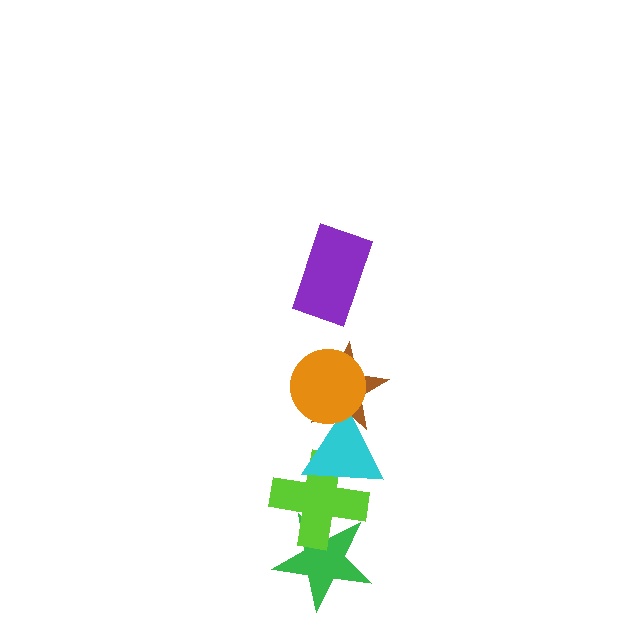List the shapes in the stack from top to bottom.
From top to bottom: the purple rectangle, the orange circle, the brown star, the cyan triangle, the lime cross, the green star.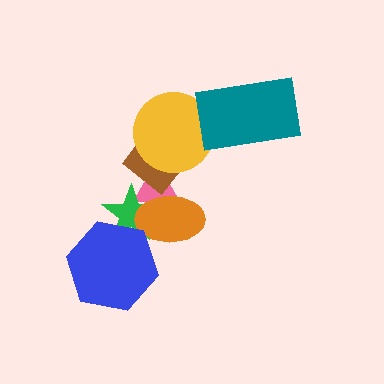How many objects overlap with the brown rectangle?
2 objects overlap with the brown rectangle.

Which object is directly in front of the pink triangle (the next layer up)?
The green star is directly in front of the pink triangle.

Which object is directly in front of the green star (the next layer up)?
The orange ellipse is directly in front of the green star.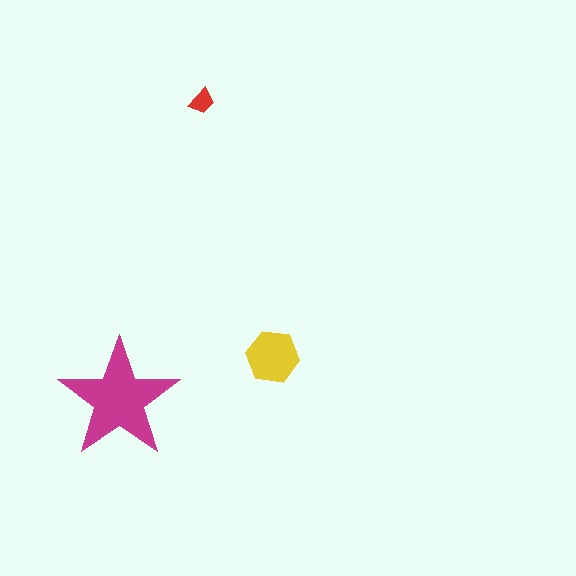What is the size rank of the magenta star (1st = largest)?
1st.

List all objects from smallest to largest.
The red trapezoid, the yellow hexagon, the magenta star.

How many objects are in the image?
There are 3 objects in the image.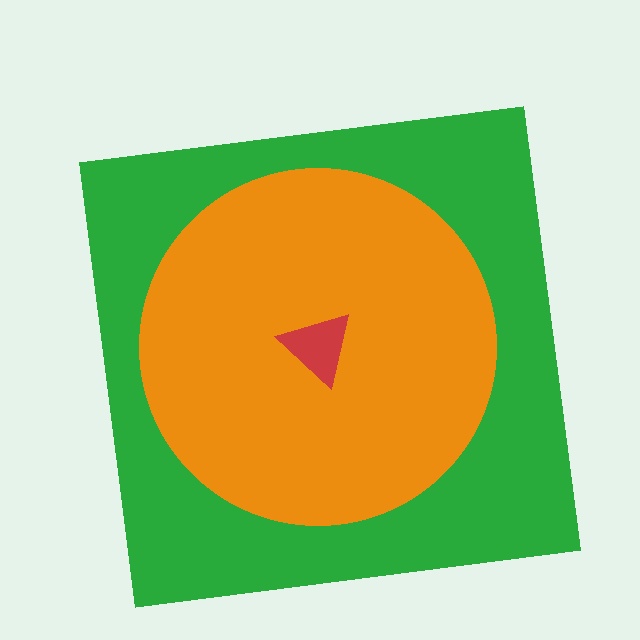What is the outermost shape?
The green square.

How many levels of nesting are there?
3.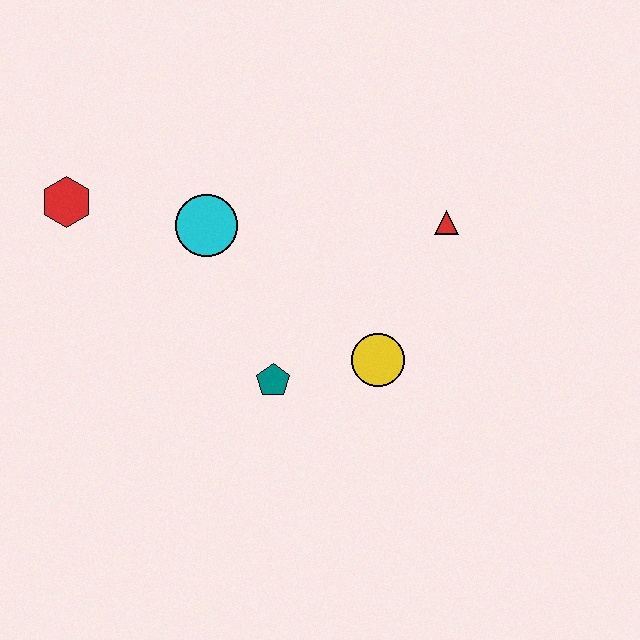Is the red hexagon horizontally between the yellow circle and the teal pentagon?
No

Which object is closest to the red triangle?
The yellow circle is closest to the red triangle.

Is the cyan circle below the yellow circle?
No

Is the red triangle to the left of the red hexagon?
No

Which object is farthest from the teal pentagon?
The red hexagon is farthest from the teal pentagon.